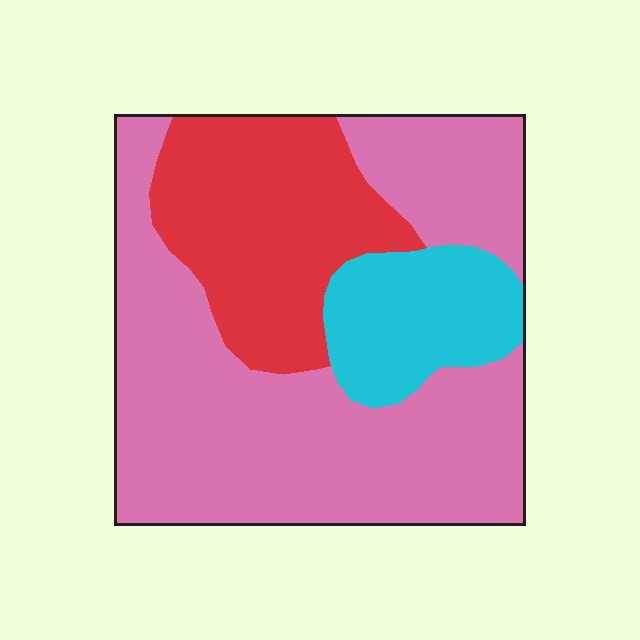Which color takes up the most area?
Pink, at roughly 60%.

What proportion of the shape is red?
Red takes up about one quarter (1/4) of the shape.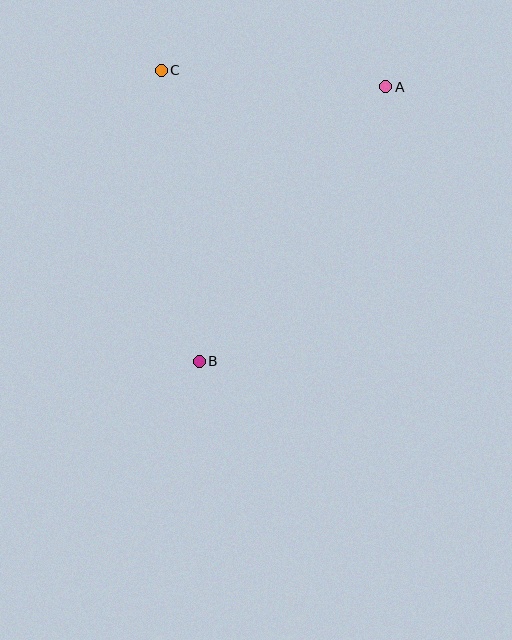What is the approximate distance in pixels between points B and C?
The distance between B and C is approximately 293 pixels.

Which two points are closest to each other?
Points A and C are closest to each other.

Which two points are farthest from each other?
Points A and B are farthest from each other.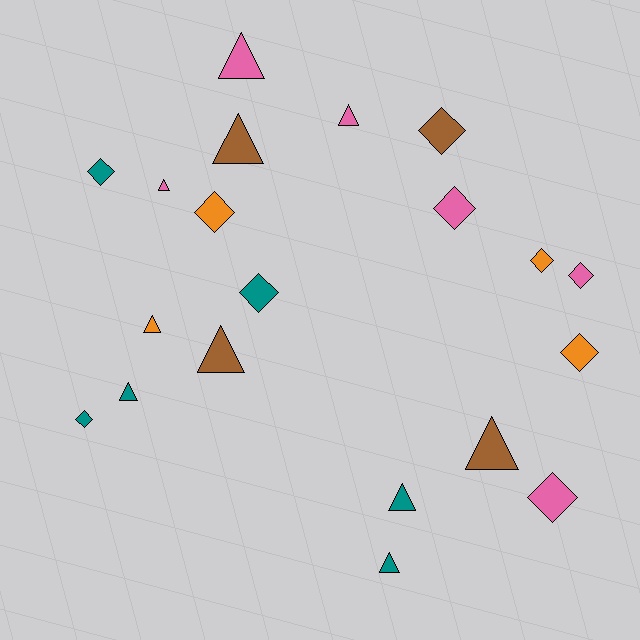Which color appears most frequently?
Teal, with 6 objects.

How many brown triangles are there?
There are 3 brown triangles.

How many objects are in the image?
There are 20 objects.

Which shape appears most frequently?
Diamond, with 10 objects.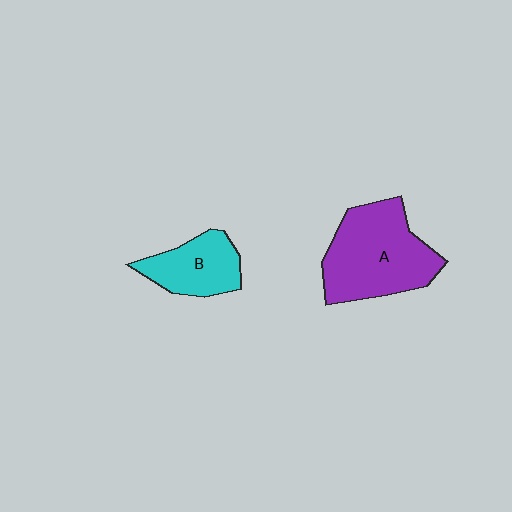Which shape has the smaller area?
Shape B (cyan).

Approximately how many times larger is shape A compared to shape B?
Approximately 1.8 times.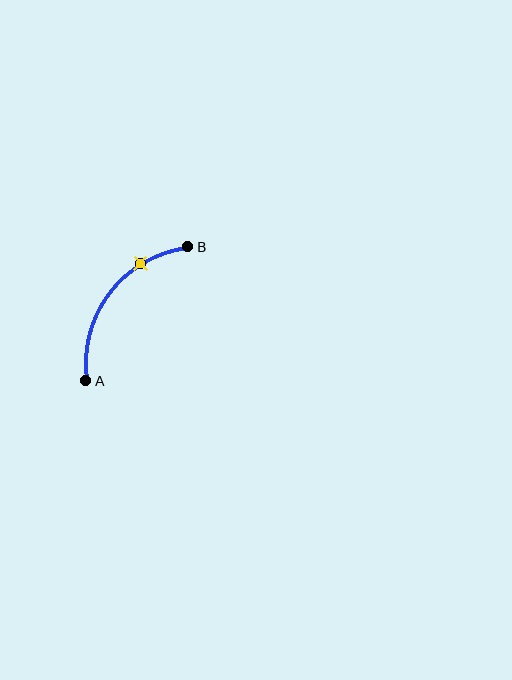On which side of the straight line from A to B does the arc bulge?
The arc bulges above and to the left of the straight line connecting A and B.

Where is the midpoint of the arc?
The arc midpoint is the point on the curve farthest from the straight line joining A and B. It sits above and to the left of that line.